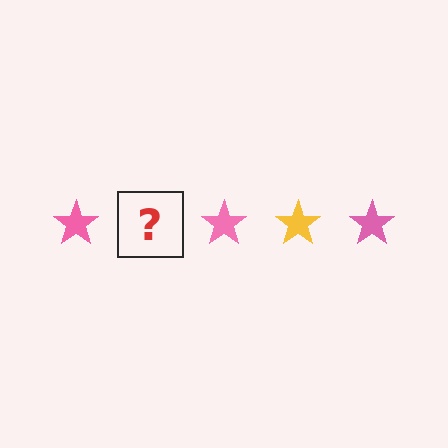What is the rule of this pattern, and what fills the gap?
The rule is that the pattern cycles through pink, yellow stars. The gap should be filled with a yellow star.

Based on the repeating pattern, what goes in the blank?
The blank should be a yellow star.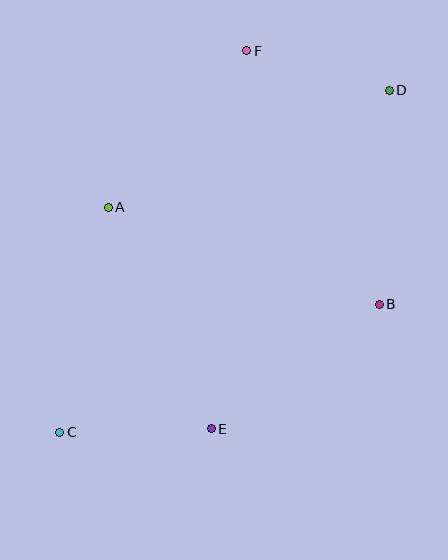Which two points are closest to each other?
Points D and F are closest to each other.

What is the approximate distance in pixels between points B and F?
The distance between B and F is approximately 286 pixels.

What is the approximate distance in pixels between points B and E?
The distance between B and E is approximately 209 pixels.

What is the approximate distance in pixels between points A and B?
The distance between A and B is approximately 288 pixels.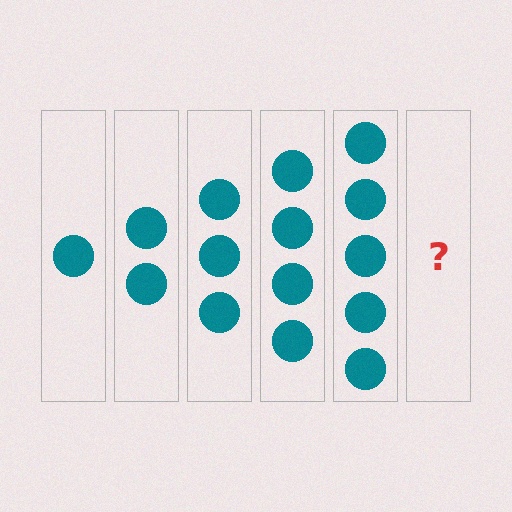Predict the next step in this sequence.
The next step is 6 circles.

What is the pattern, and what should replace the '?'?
The pattern is that each step adds one more circle. The '?' should be 6 circles.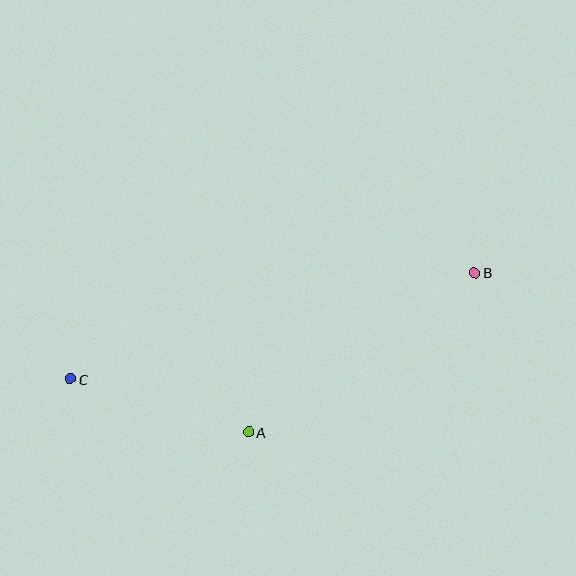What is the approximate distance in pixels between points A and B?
The distance between A and B is approximately 276 pixels.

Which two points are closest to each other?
Points A and C are closest to each other.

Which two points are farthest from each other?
Points B and C are farthest from each other.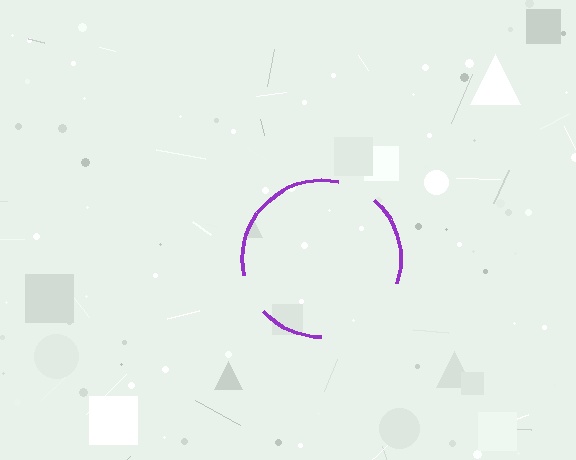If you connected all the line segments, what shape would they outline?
They would outline a circle.